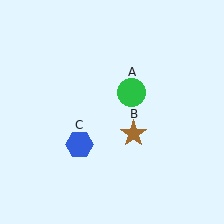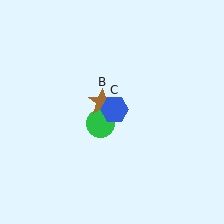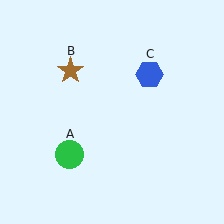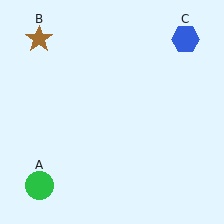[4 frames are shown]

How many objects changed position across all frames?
3 objects changed position: green circle (object A), brown star (object B), blue hexagon (object C).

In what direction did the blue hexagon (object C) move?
The blue hexagon (object C) moved up and to the right.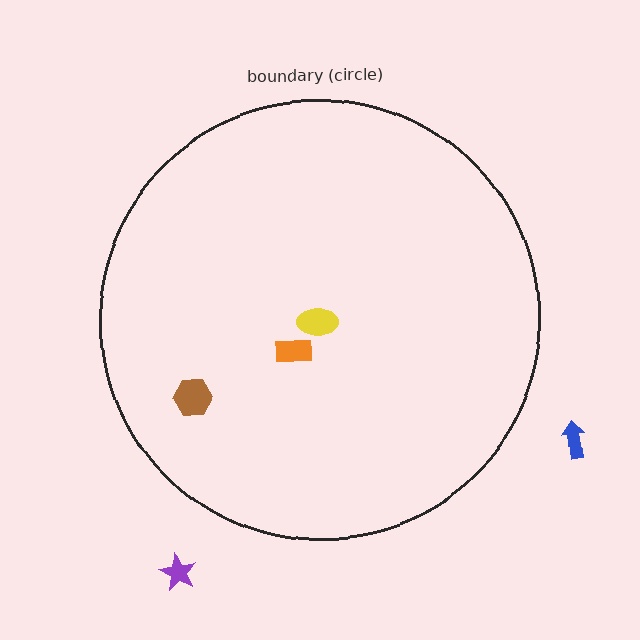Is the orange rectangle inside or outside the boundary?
Inside.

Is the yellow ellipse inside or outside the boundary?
Inside.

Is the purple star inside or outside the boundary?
Outside.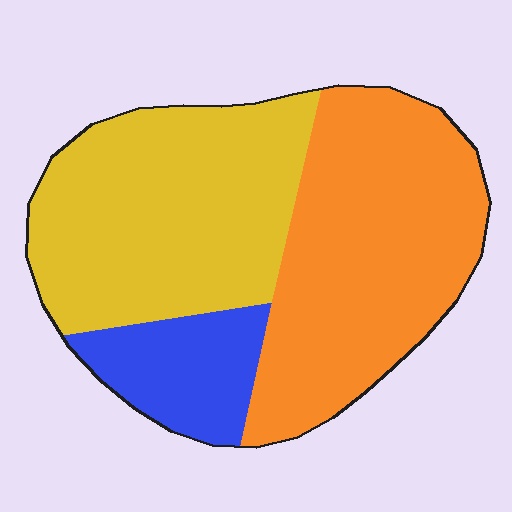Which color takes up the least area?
Blue, at roughly 15%.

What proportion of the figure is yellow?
Yellow covers about 40% of the figure.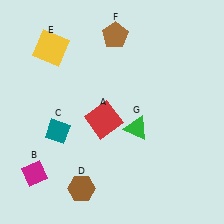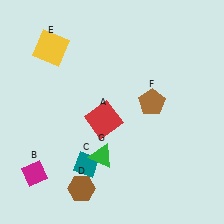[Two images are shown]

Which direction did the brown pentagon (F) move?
The brown pentagon (F) moved down.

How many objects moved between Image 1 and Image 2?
3 objects moved between the two images.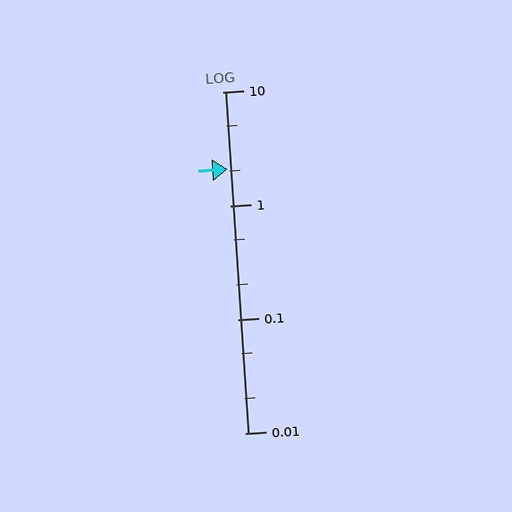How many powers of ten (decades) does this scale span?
The scale spans 3 decades, from 0.01 to 10.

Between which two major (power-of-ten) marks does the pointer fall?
The pointer is between 1 and 10.